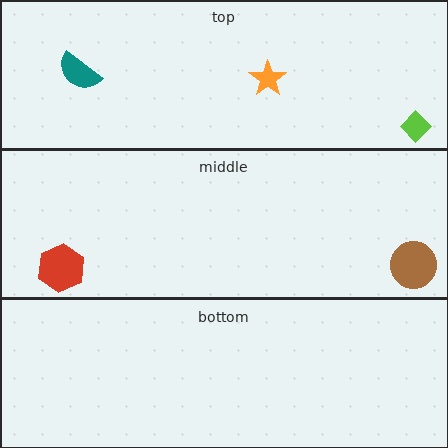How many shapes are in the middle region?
2.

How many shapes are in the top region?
3.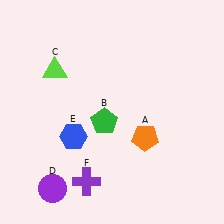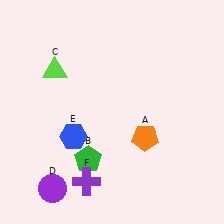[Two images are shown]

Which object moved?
The green pentagon (B) moved down.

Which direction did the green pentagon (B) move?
The green pentagon (B) moved down.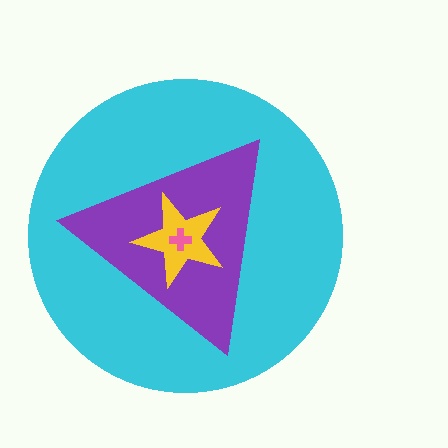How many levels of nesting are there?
4.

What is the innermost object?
The pink cross.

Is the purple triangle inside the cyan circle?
Yes.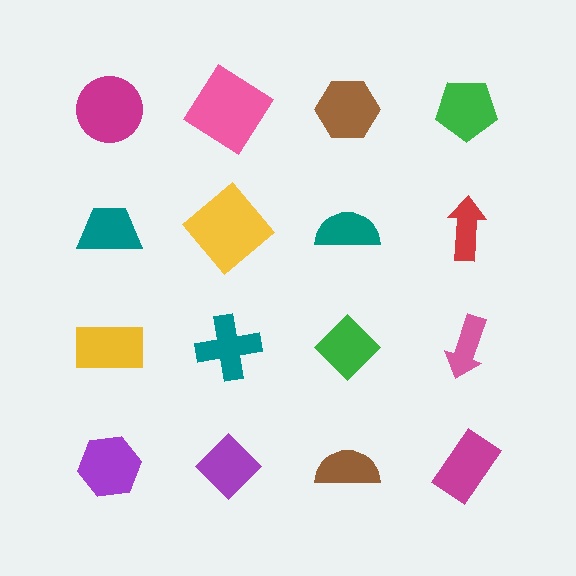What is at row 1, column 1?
A magenta circle.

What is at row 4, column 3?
A brown semicircle.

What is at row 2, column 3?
A teal semicircle.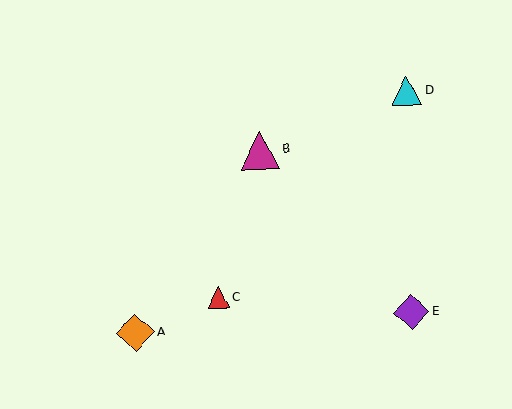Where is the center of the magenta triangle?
The center of the magenta triangle is at (260, 150).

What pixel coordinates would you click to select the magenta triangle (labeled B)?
Click at (260, 150) to select the magenta triangle B.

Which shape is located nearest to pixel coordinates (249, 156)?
The magenta triangle (labeled B) at (260, 150) is nearest to that location.